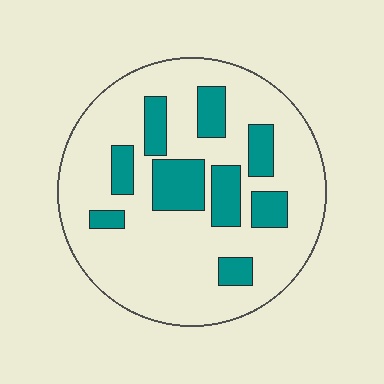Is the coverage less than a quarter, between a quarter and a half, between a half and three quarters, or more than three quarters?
Less than a quarter.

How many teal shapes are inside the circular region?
9.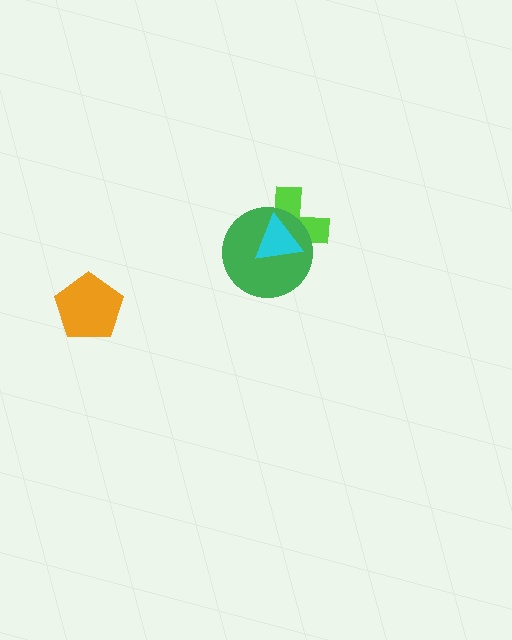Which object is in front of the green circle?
The cyan triangle is in front of the green circle.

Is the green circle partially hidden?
Yes, it is partially covered by another shape.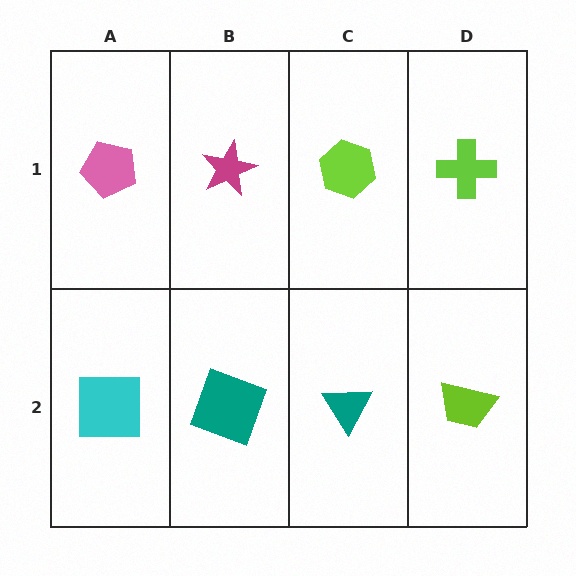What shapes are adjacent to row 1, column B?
A teal square (row 2, column B), a pink pentagon (row 1, column A), a lime hexagon (row 1, column C).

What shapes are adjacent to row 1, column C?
A teal triangle (row 2, column C), a magenta star (row 1, column B), a lime cross (row 1, column D).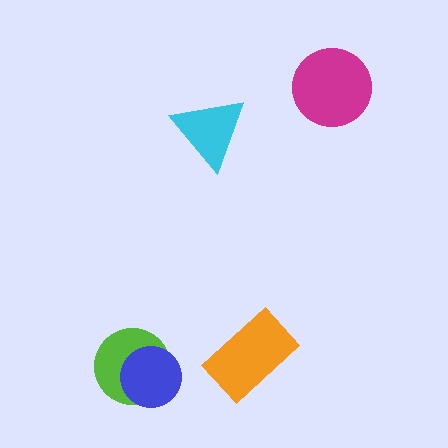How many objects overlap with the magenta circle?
0 objects overlap with the magenta circle.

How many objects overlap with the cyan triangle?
0 objects overlap with the cyan triangle.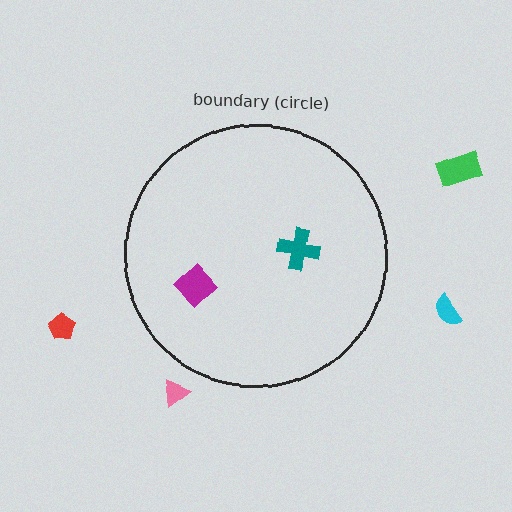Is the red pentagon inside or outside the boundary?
Outside.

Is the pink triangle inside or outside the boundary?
Outside.